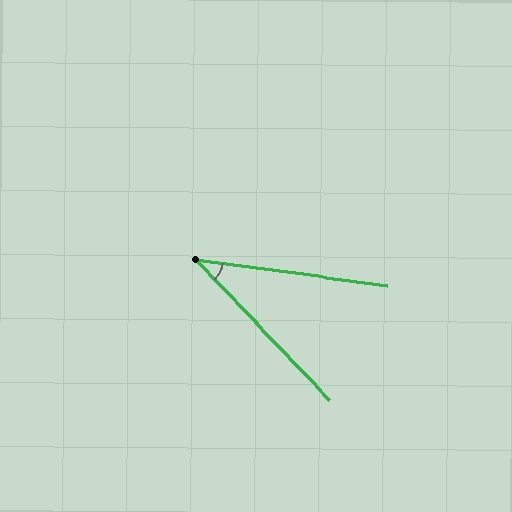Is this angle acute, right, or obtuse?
It is acute.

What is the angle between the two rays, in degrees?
Approximately 38 degrees.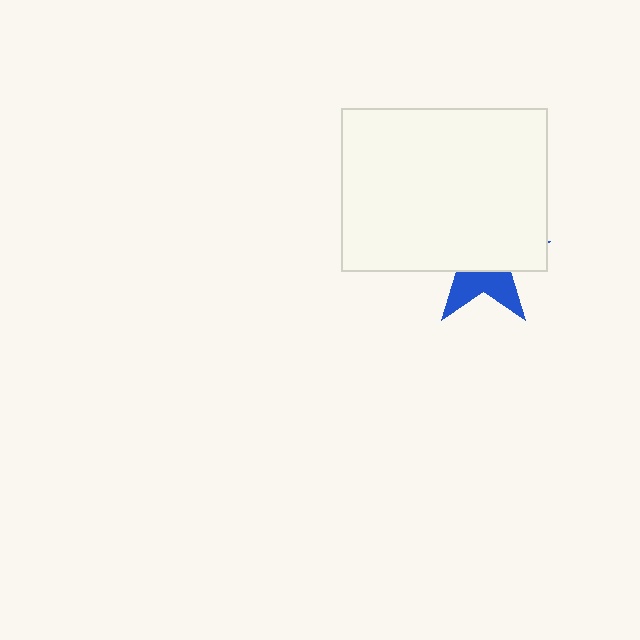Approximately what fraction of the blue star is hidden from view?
Roughly 62% of the blue star is hidden behind the white rectangle.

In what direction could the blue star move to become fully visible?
The blue star could move down. That would shift it out from behind the white rectangle entirely.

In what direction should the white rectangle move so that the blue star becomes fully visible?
The white rectangle should move up. That is the shortest direction to clear the overlap and leave the blue star fully visible.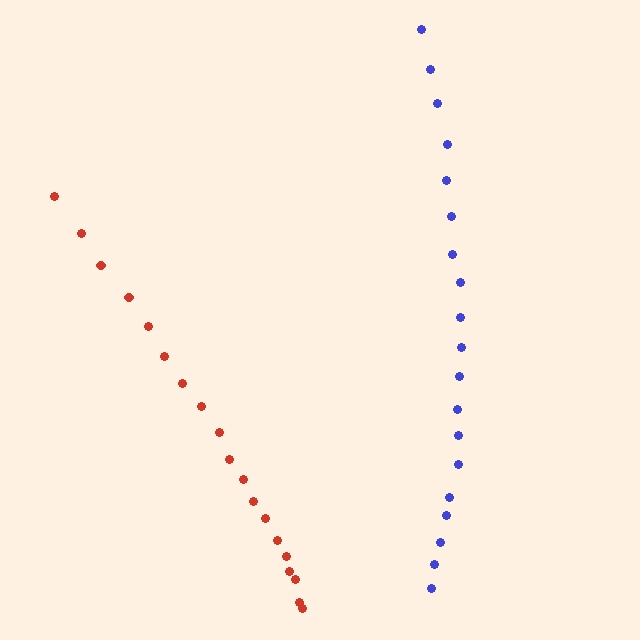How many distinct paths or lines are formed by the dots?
There are 2 distinct paths.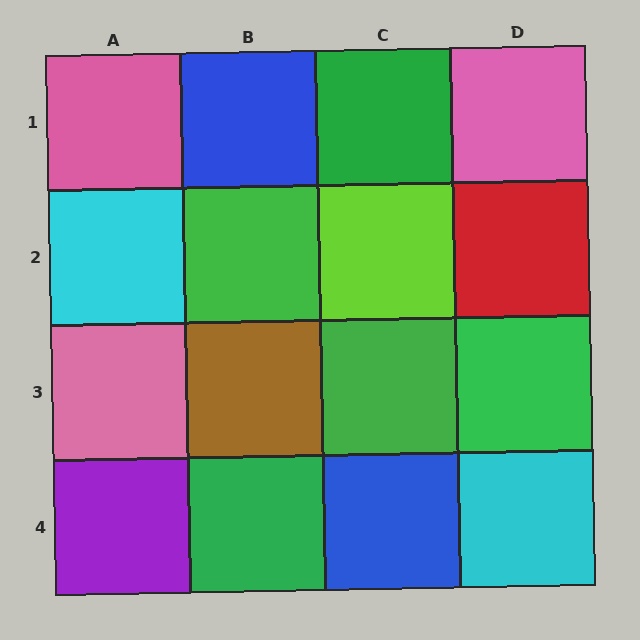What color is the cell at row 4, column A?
Purple.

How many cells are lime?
1 cell is lime.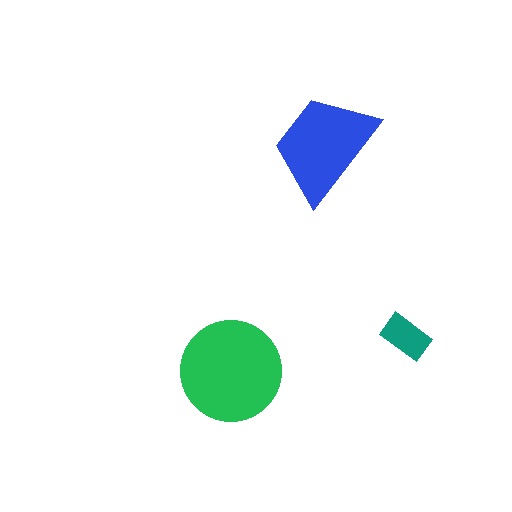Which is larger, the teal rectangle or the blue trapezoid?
The blue trapezoid.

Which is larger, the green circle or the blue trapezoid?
The green circle.